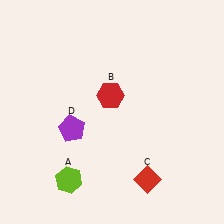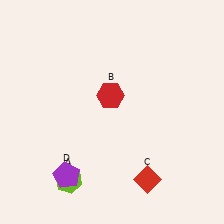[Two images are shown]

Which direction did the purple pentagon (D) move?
The purple pentagon (D) moved down.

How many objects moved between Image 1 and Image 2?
1 object moved between the two images.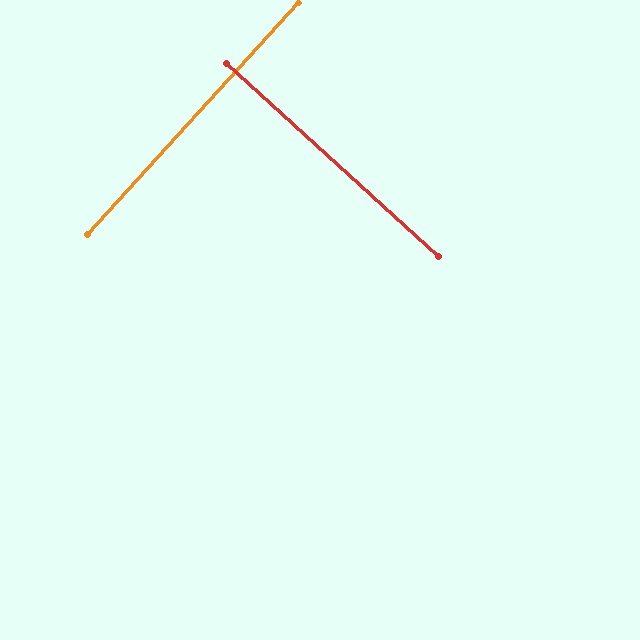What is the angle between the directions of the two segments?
Approximately 90 degrees.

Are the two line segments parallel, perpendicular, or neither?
Perpendicular — they meet at approximately 90°.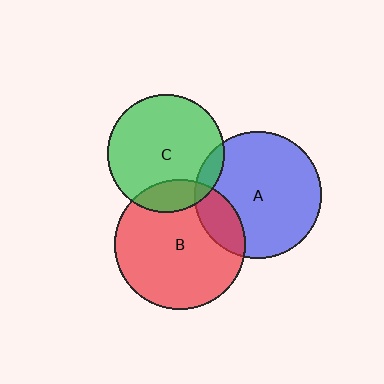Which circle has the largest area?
Circle B (red).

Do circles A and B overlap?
Yes.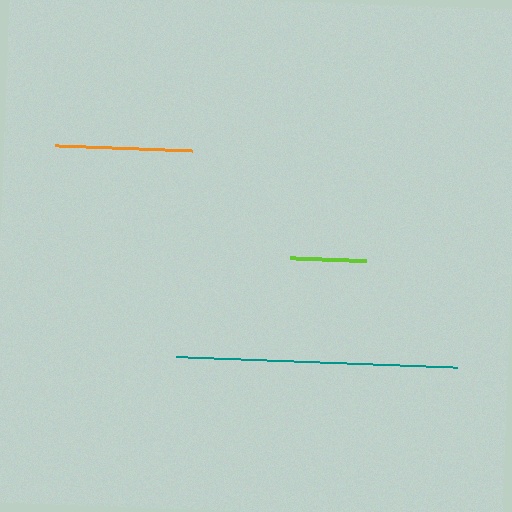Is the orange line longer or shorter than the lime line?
The orange line is longer than the lime line.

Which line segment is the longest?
The teal line is the longest at approximately 281 pixels.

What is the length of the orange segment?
The orange segment is approximately 137 pixels long.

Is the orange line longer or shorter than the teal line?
The teal line is longer than the orange line.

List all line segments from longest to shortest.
From longest to shortest: teal, orange, lime.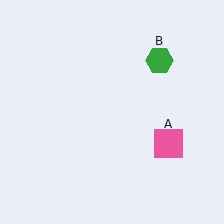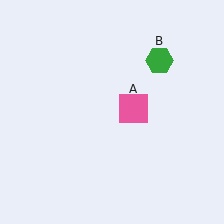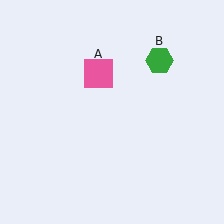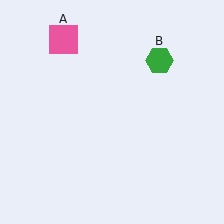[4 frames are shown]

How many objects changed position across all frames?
1 object changed position: pink square (object A).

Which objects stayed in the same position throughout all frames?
Green hexagon (object B) remained stationary.